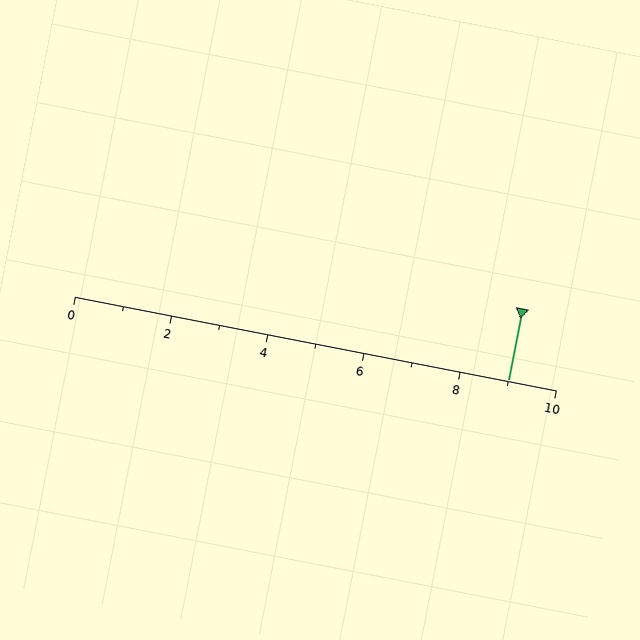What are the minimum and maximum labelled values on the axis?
The axis runs from 0 to 10.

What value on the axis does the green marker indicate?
The marker indicates approximately 9.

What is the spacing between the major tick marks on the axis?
The major ticks are spaced 2 apart.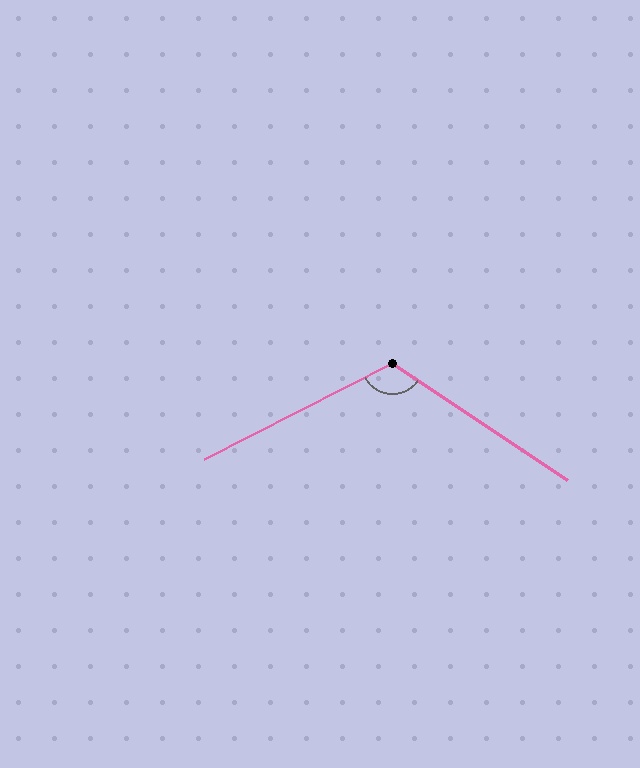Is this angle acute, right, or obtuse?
It is obtuse.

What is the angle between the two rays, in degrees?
Approximately 119 degrees.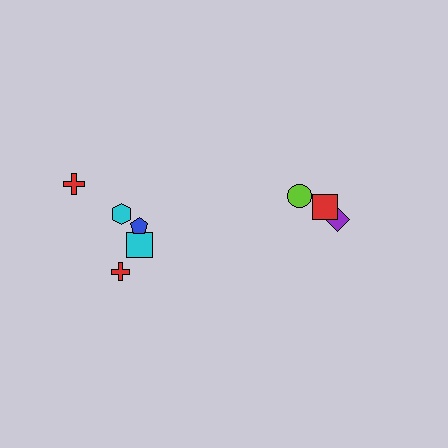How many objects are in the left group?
There are 5 objects.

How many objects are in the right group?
There are 3 objects.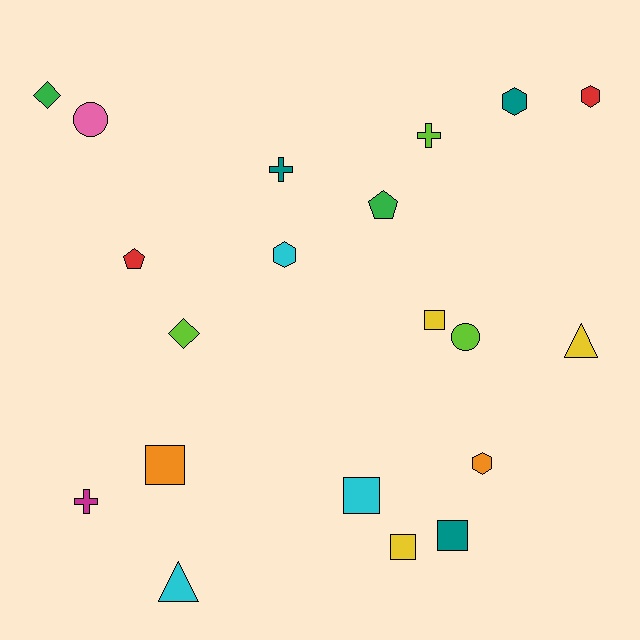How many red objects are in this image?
There are 2 red objects.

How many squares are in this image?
There are 5 squares.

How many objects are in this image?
There are 20 objects.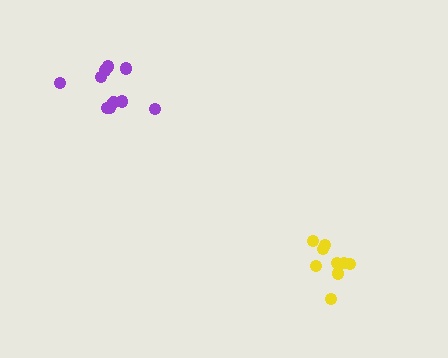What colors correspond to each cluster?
The clusters are colored: purple, yellow.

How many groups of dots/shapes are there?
There are 2 groups.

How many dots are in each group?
Group 1: 10 dots, Group 2: 9 dots (19 total).